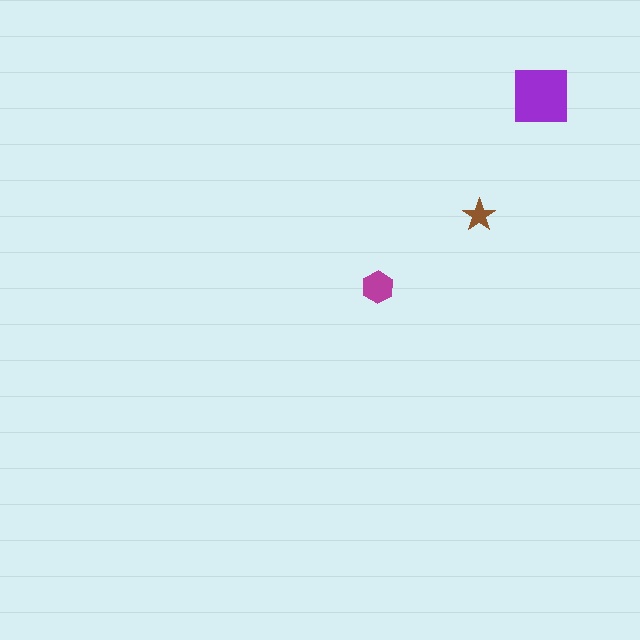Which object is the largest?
The purple square.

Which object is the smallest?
The brown star.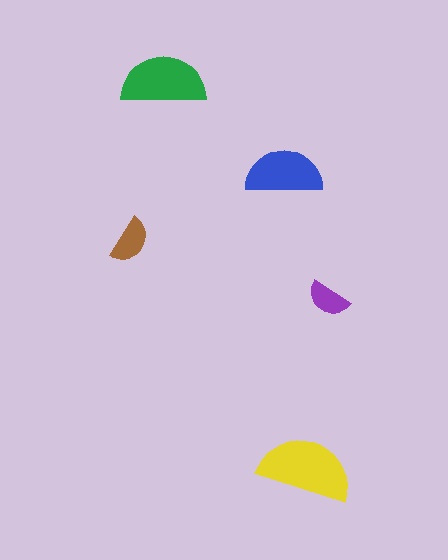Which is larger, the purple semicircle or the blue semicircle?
The blue one.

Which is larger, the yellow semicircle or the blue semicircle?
The yellow one.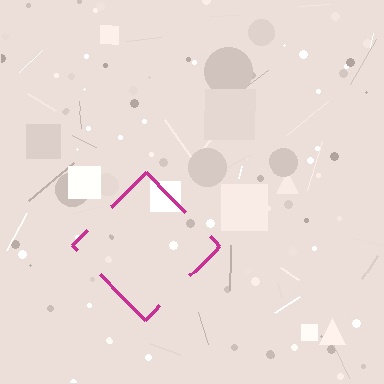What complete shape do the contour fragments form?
The contour fragments form a diamond.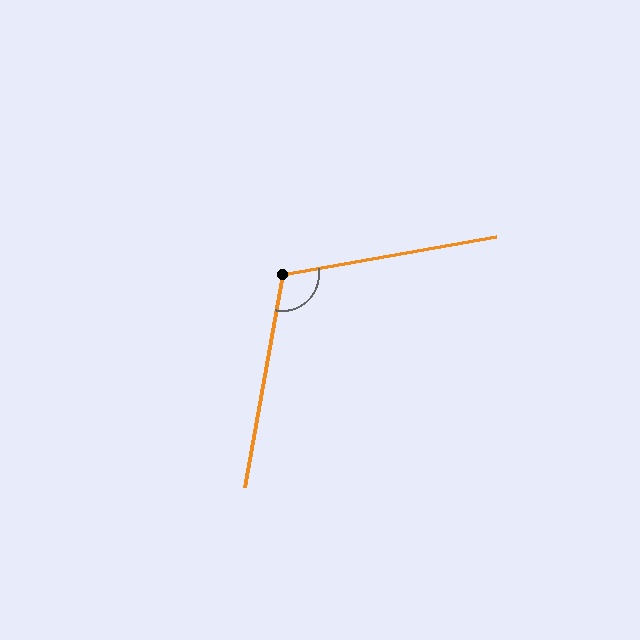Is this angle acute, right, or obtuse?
It is obtuse.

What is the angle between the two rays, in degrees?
Approximately 110 degrees.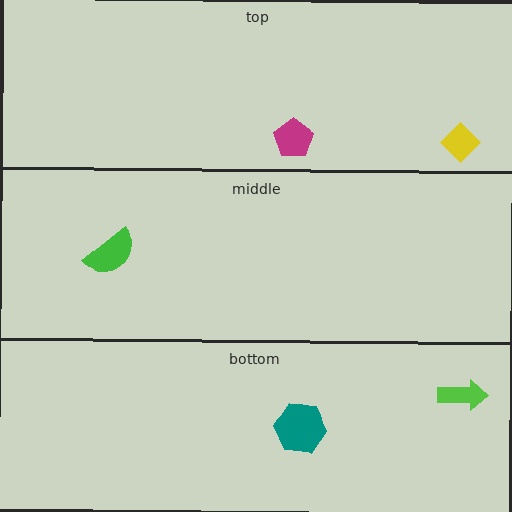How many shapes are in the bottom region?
2.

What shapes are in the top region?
The yellow diamond, the magenta pentagon.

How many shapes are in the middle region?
1.